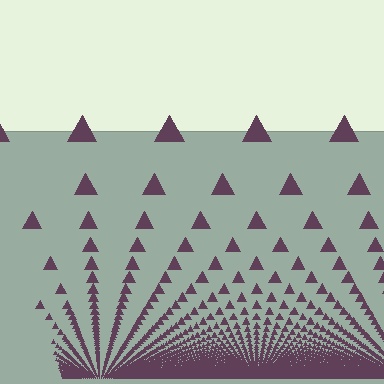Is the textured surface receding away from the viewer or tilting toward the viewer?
The surface appears to tilt toward the viewer. Texture elements get larger and sparser toward the top.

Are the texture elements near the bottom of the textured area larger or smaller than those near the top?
Smaller. The gradient is inverted — elements near the bottom are smaller and denser.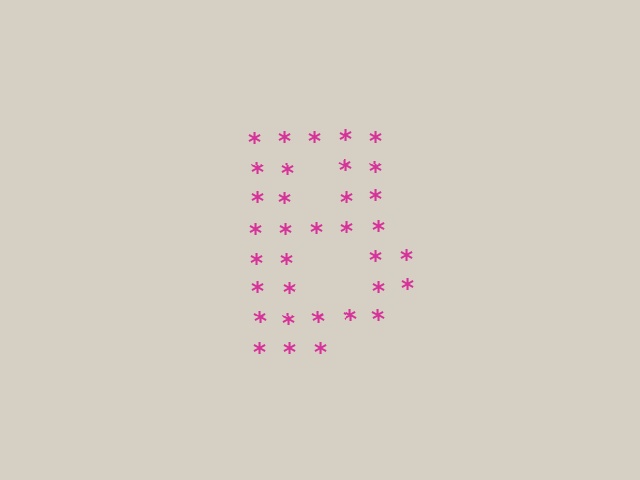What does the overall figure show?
The overall figure shows the letter B.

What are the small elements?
The small elements are asterisks.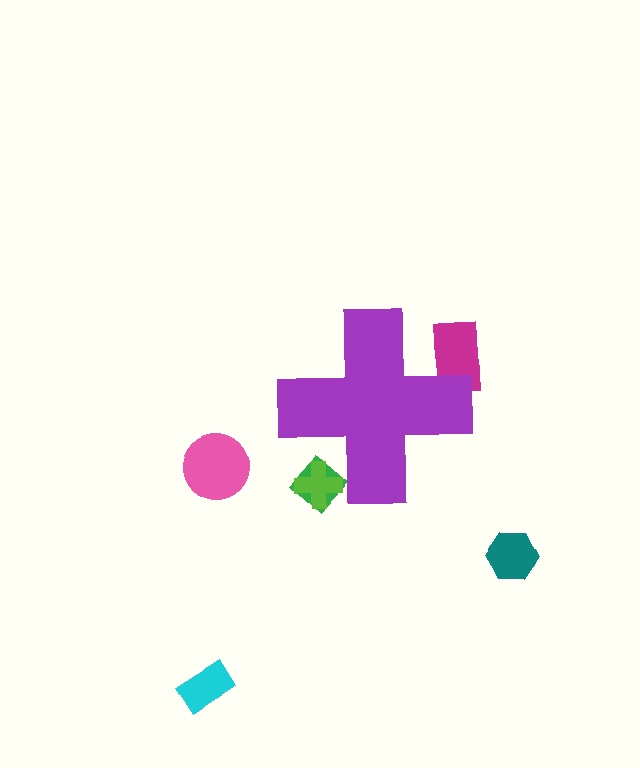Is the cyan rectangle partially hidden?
No, the cyan rectangle is fully visible.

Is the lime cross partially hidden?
Yes, the lime cross is partially hidden behind the purple cross.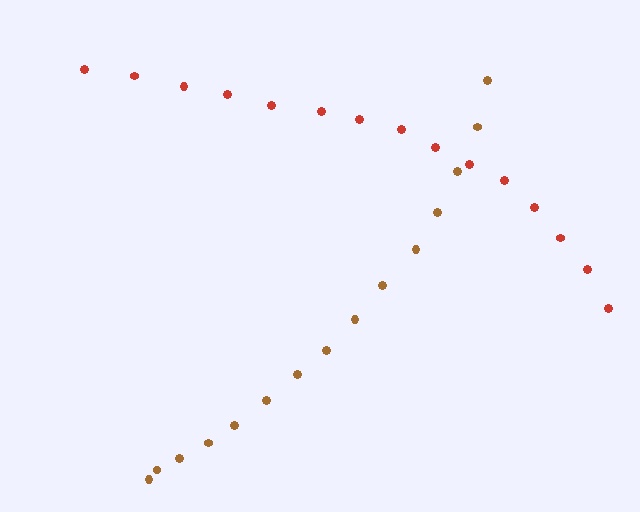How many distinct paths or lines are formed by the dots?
There are 2 distinct paths.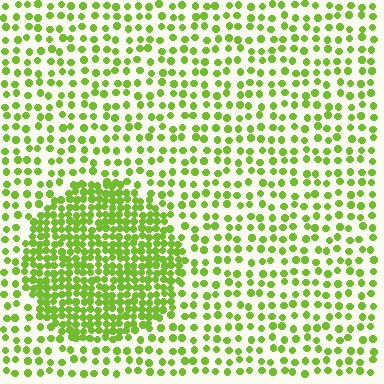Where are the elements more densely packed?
The elements are more densely packed inside the circle boundary.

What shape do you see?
I see a circle.